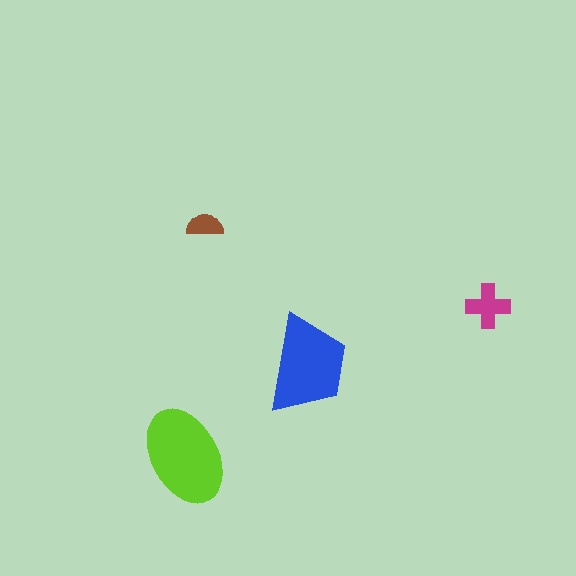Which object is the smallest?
The brown semicircle.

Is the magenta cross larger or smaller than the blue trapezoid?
Smaller.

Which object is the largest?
The lime ellipse.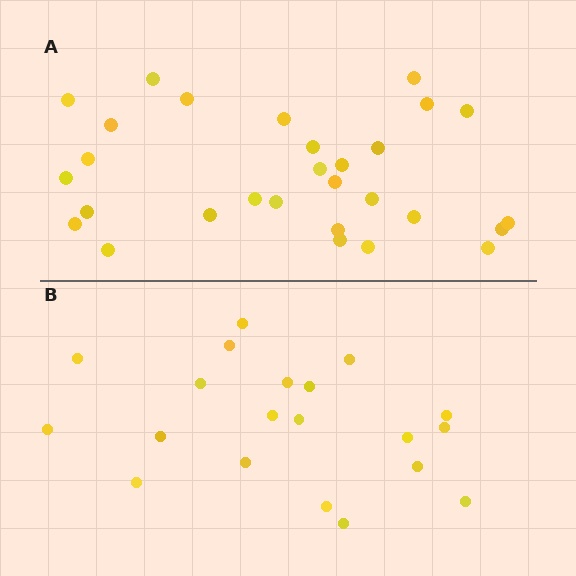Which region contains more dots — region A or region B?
Region A (the top region) has more dots.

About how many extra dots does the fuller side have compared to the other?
Region A has roughly 8 or so more dots than region B.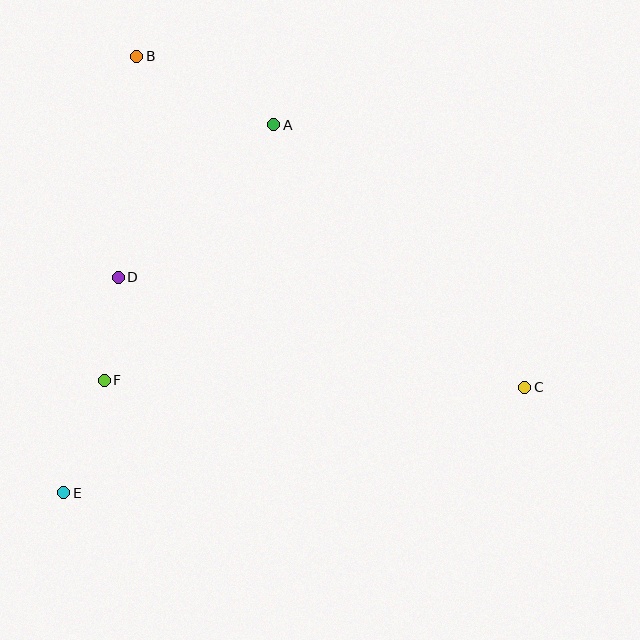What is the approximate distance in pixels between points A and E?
The distance between A and E is approximately 423 pixels.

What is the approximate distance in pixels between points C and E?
The distance between C and E is approximately 473 pixels.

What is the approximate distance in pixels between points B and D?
The distance between B and D is approximately 222 pixels.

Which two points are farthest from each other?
Points B and C are farthest from each other.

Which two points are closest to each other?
Points D and F are closest to each other.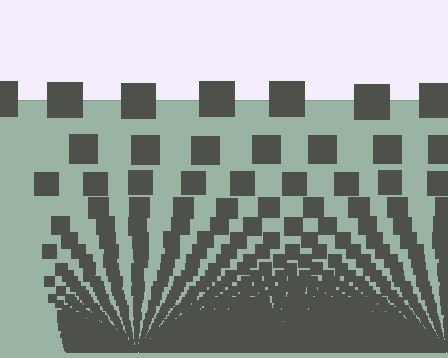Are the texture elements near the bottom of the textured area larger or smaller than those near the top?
Smaller. The gradient is inverted — elements near the bottom are smaller and denser.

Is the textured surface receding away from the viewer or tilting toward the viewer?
The surface appears to tilt toward the viewer. Texture elements get larger and sparser toward the top.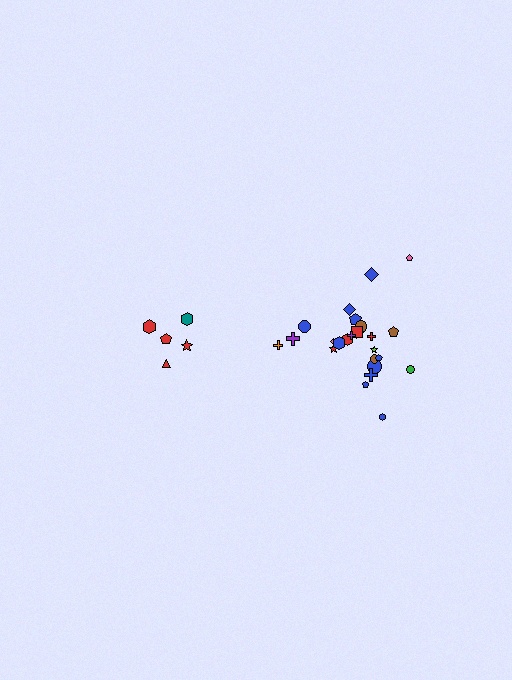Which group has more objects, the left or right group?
The right group.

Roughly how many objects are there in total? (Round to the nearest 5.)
Roughly 30 objects in total.